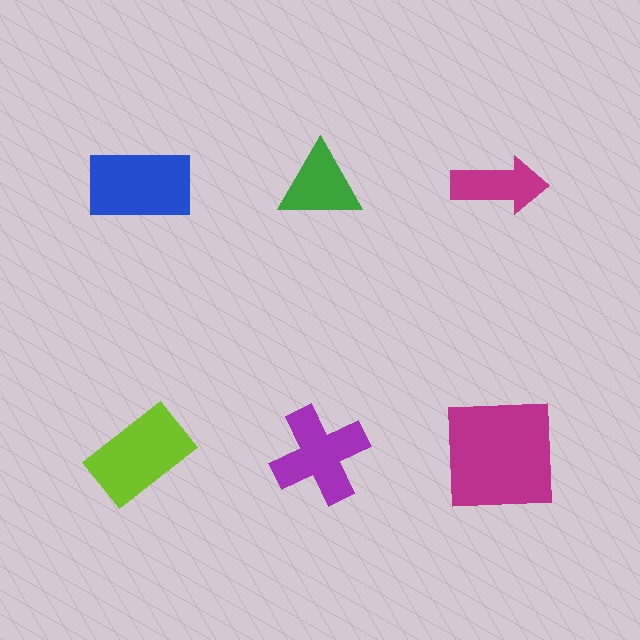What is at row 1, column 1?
A blue rectangle.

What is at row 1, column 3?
A magenta arrow.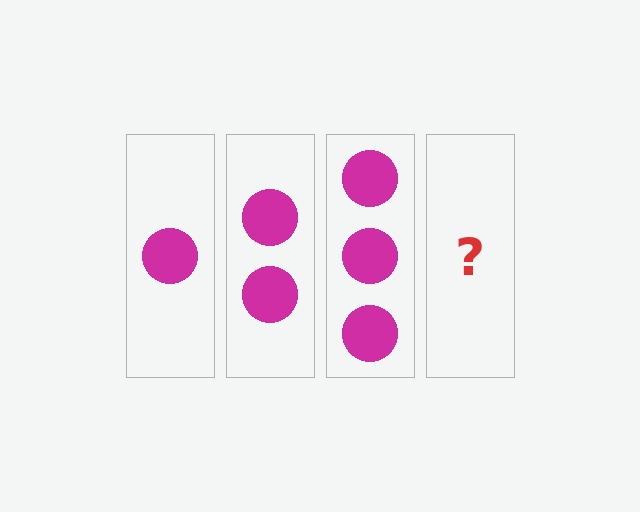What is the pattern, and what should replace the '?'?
The pattern is that each step adds one more circle. The '?' should be 4 circles.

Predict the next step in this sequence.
The next step is 4 circles.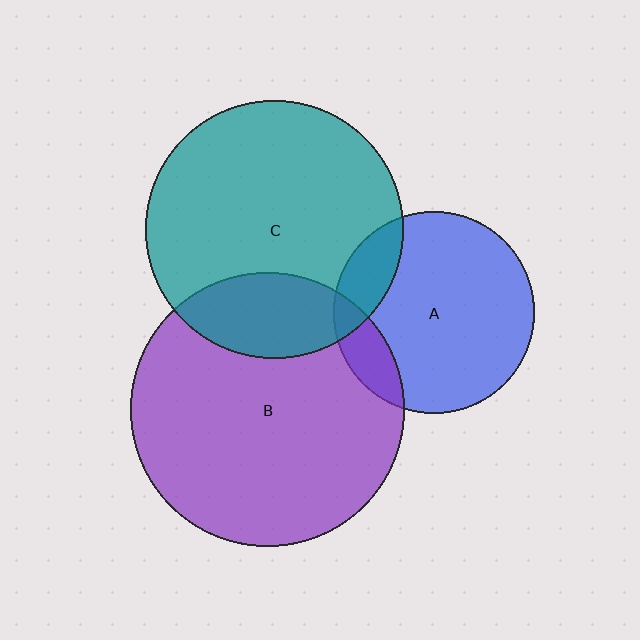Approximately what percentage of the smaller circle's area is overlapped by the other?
Approximately 20%.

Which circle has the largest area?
Circle B (purple).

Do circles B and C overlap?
Yes.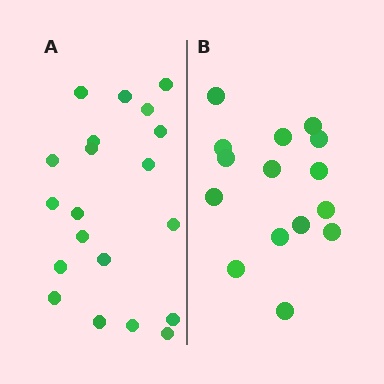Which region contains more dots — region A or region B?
Region A (the left region) has more dots.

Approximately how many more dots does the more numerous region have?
Region A has about 5 more dots than region B.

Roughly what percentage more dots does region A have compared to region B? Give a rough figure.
About 35% more.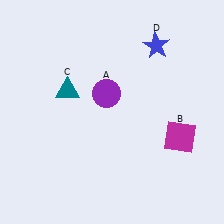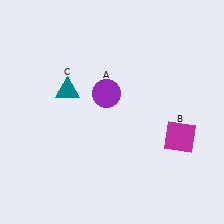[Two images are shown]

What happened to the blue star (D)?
The blue star (D) was removed in Image 2. It was in the top-right area of Image 1.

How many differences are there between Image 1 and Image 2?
There is 1 difference between the two images.